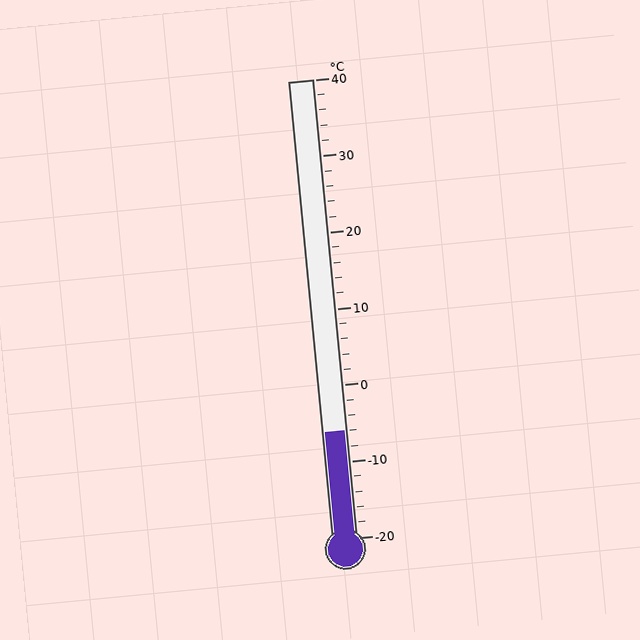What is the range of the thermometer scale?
The thermometer scale ranges from -20°C to 40°C.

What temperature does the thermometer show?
The thermometer shows approximately -6°C.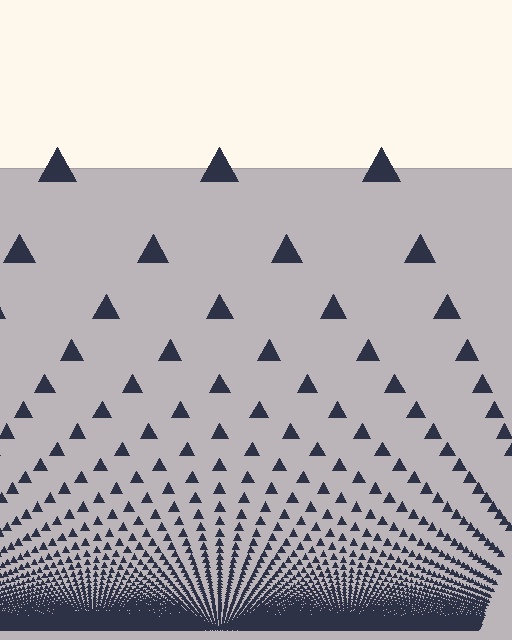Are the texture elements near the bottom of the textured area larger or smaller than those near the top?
Smaller. The gradient is inverted — elements near the bottom are smaller and denser.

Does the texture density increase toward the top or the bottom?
Density increases toward the bottom.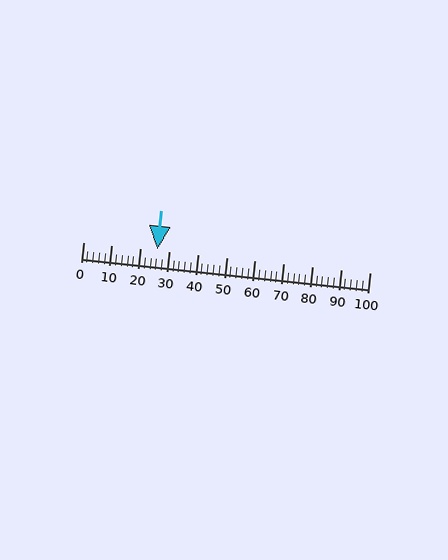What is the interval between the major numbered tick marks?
The major tick marks are spaced 10 units apart.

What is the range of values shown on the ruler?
The ruler shows values from 0 to 100.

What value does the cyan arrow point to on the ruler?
The cyan arrow points to approximately 26.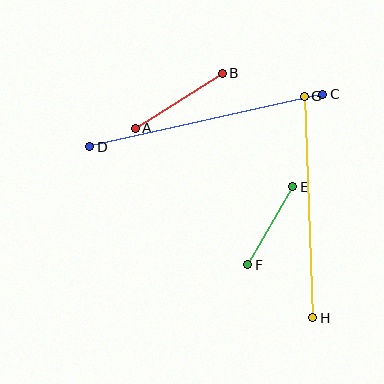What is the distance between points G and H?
The distance is approximately 222 pixels.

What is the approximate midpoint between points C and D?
The midpoint is at approximately (206, 120) pixels.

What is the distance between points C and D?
The distance is approximately 239 pixels.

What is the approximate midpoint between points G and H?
The midpoint is at approximately (309, 207) pixels.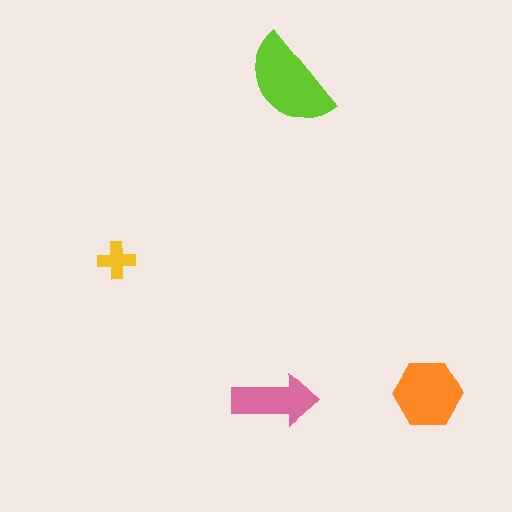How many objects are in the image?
There are 4 objects in the image.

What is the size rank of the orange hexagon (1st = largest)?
2nd.